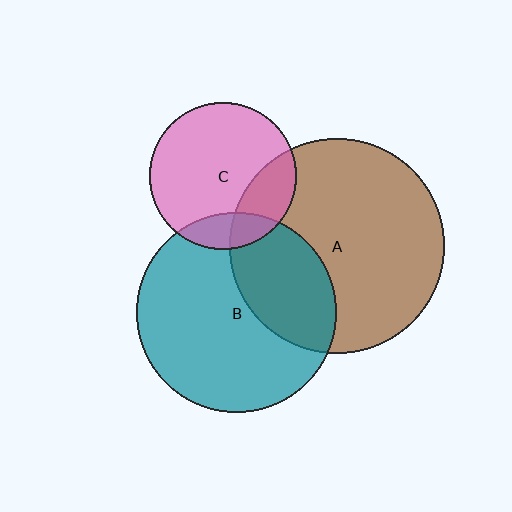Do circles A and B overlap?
Yes.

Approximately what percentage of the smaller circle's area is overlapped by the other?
Approximately 35%.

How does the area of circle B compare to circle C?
Approximately 1.9 times.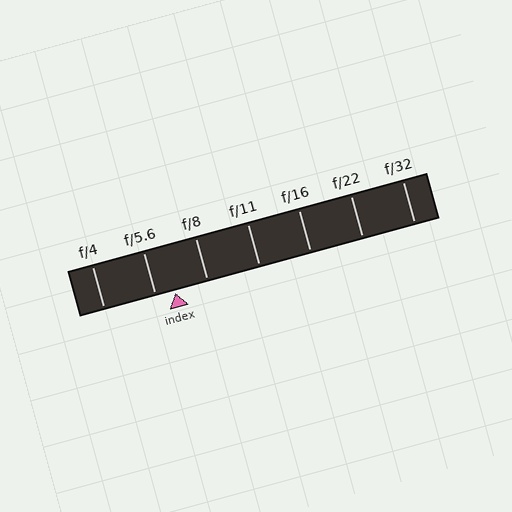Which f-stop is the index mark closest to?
The index mark is closest to f/5.6.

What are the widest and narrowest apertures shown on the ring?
The widest aperture shown is f/4 and the narrowest is f/32.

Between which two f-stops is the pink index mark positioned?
The index mark is between f/5.6 and f/8.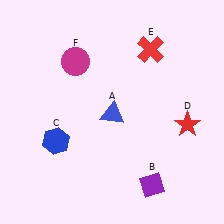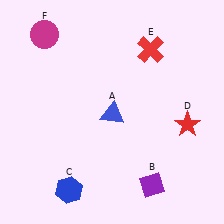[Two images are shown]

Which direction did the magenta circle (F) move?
The magenta circle (F) moved left.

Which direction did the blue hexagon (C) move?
The blue hexagon (C) moved down.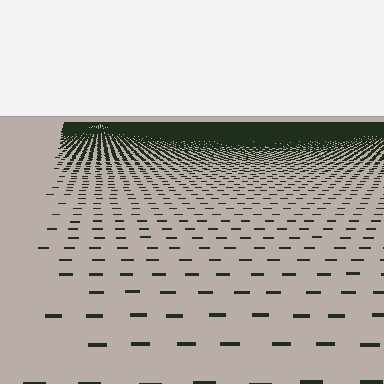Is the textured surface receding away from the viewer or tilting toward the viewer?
The surface is receding away from the viewer. Texture elements get smaller and denser toward the top.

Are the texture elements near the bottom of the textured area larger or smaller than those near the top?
Larger. Near the bottom, elements are closer to the viewer and appear at a bigger on-screen size.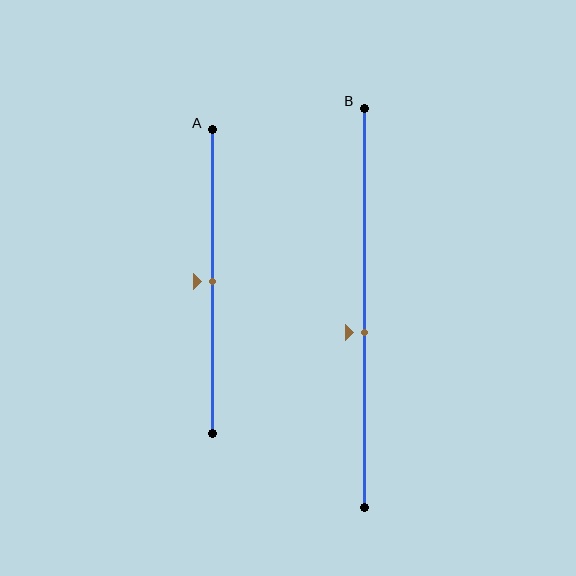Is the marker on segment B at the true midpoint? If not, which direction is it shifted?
No, the marker on segment B is shifted downward by about 6% of the segment length.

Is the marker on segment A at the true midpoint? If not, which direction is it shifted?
Yes, the marker on segment A is at the true midpoint.